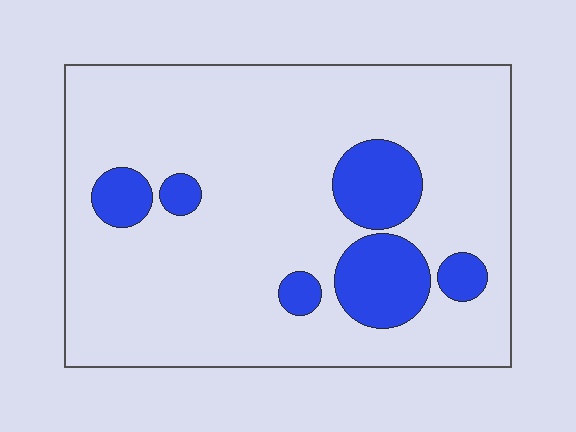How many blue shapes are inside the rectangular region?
6.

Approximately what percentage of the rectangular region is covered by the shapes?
Approximately 15%.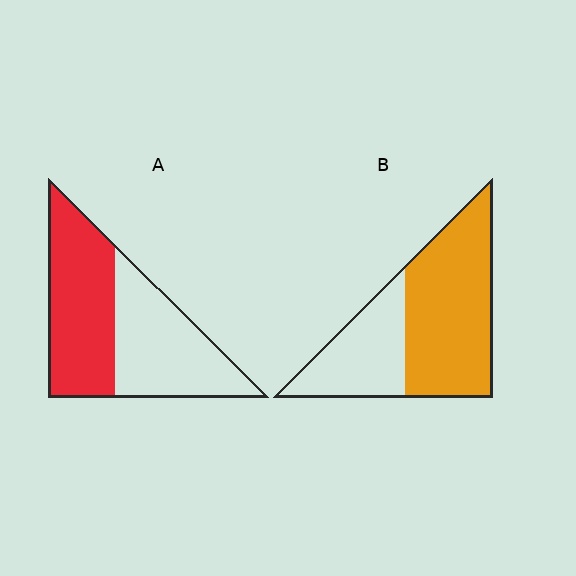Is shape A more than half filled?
Roughly half.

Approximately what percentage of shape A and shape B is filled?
A is approximately 50% and B is approximately 65%.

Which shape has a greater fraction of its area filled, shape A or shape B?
Shape B.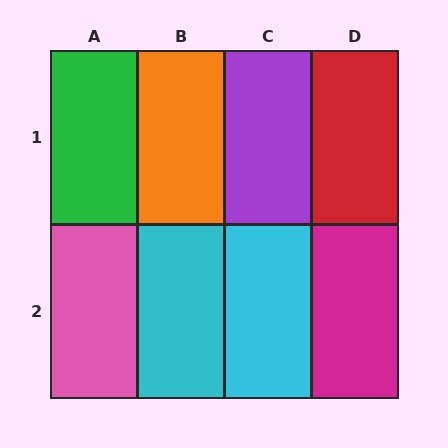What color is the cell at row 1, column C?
Purple.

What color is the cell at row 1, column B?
Orange.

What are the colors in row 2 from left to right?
Pink, cyan, cyan, magenta.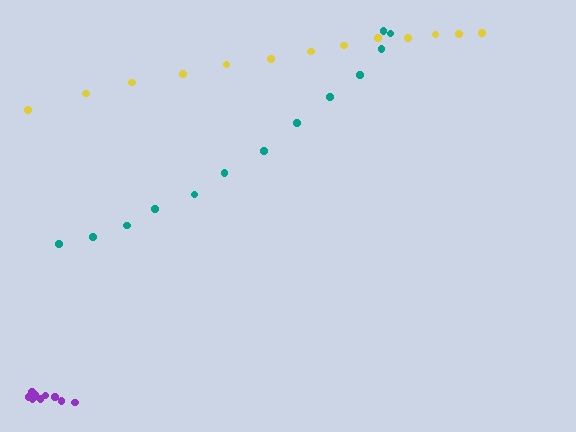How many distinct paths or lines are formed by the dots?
There are 3 distinct paths.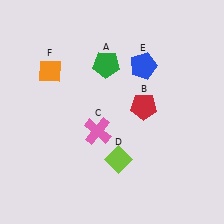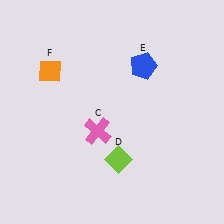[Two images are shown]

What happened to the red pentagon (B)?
The red pentagon (B) was removed in Image 2. It was in the top-right area of Image 1.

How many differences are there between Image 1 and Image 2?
There are 2 differences between the two images.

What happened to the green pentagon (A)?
The green pentagon (A) was removed in Image 2. It was in the top-left area of Image 1.